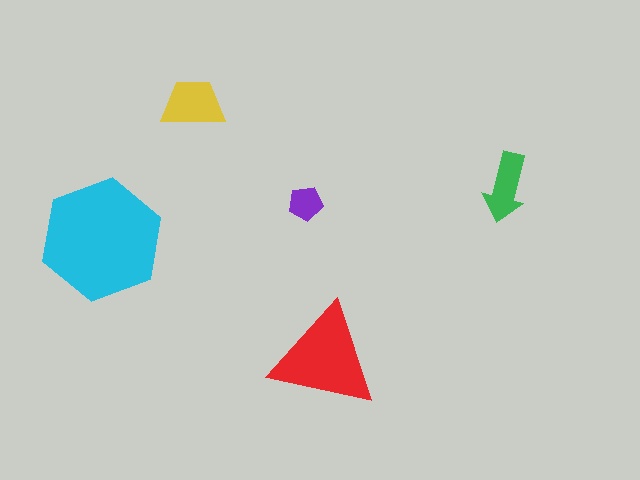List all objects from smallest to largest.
The purple pentagon, the green arrow, the yellow trapezoid, the red triangle, the cyan hexagon.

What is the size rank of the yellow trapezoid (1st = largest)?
3rd.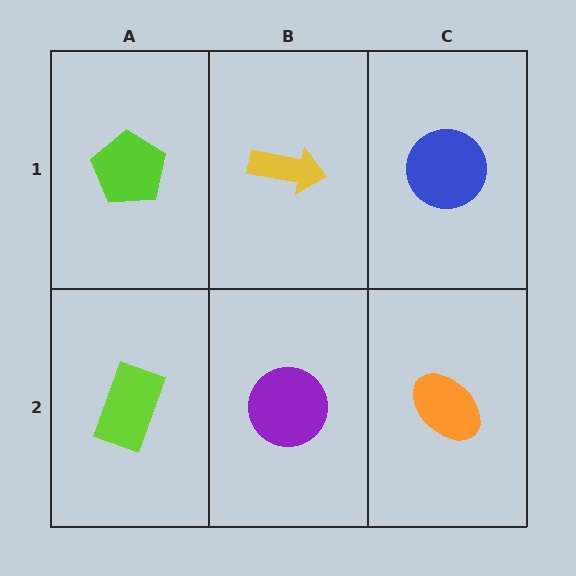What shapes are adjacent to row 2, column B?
A yellow arrow (row 1, column B), a lime rectangle (row 2, column A), an orange ellipse (row 2, column C).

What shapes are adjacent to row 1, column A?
A lime rectangle (row 2, column A), a yellow arrow (row 1, column B).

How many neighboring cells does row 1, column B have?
3.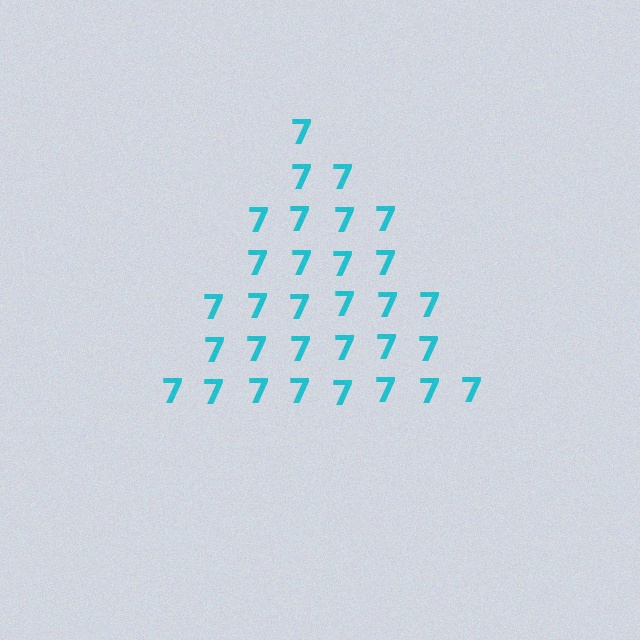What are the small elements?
The small elements are digit 7's.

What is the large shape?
The large shape is a triangle.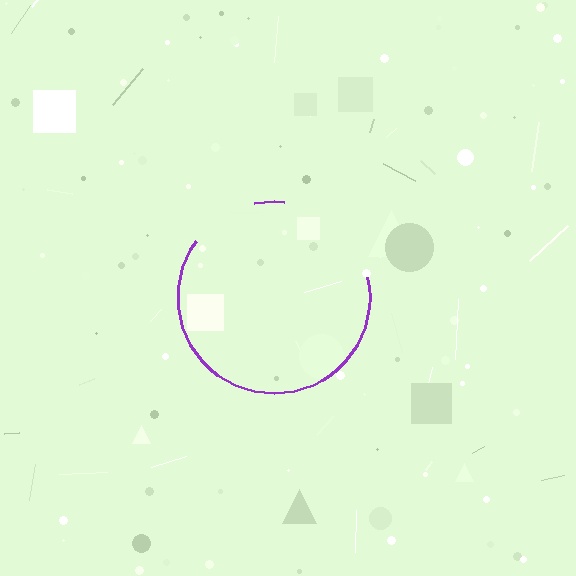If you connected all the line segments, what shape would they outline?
They would outline a circle.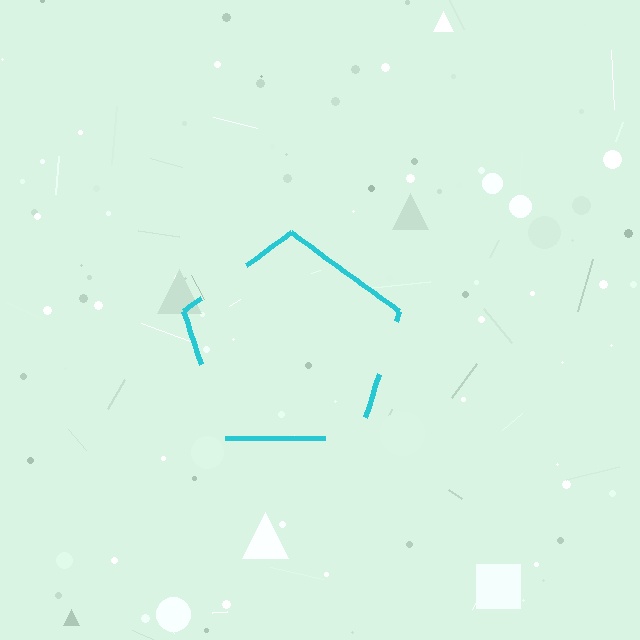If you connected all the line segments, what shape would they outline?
They would outline a pentagon.